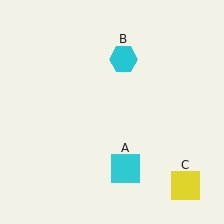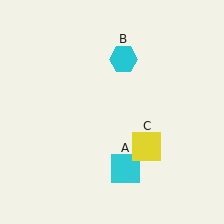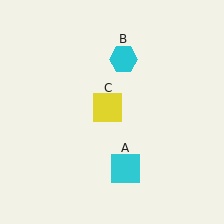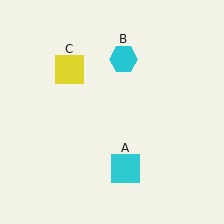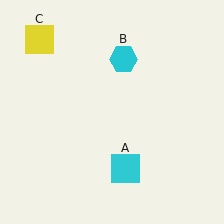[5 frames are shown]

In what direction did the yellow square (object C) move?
The yellow square (object C) moved up and to the left.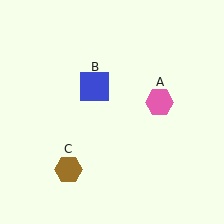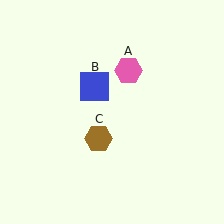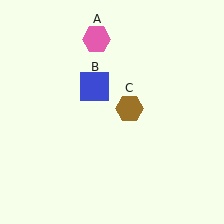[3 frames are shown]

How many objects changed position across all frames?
2 objects changed position: pink hexagon (object A), brown hexagon (object C).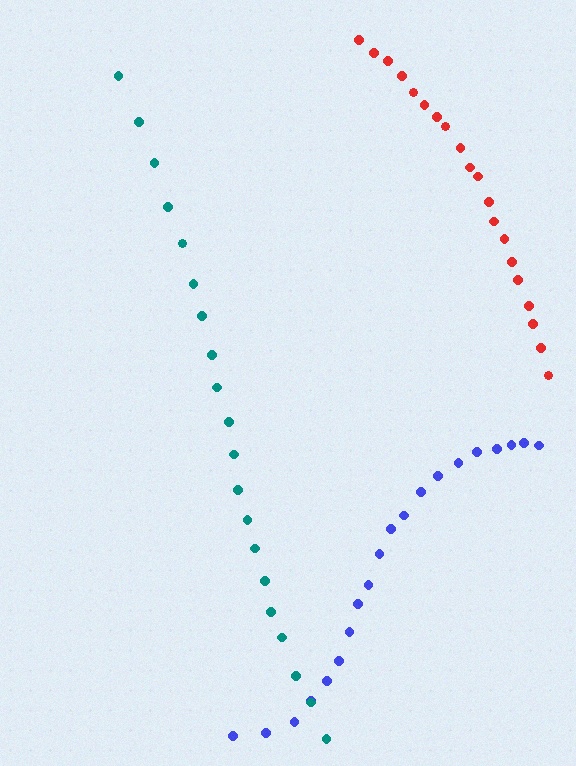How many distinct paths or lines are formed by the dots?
There are 3 distinct paths.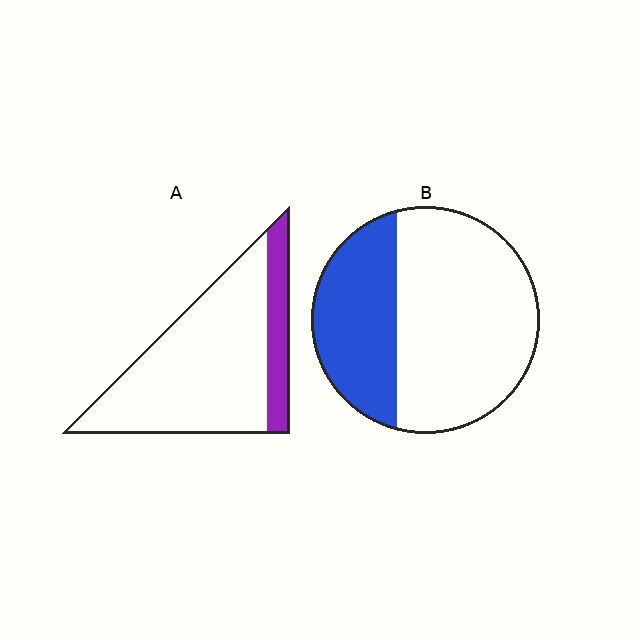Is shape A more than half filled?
No.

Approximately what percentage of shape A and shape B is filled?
A is approximately 20% and B is approximately 35%.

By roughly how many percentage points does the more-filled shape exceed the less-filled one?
By roughly 15 percentage points (B over A).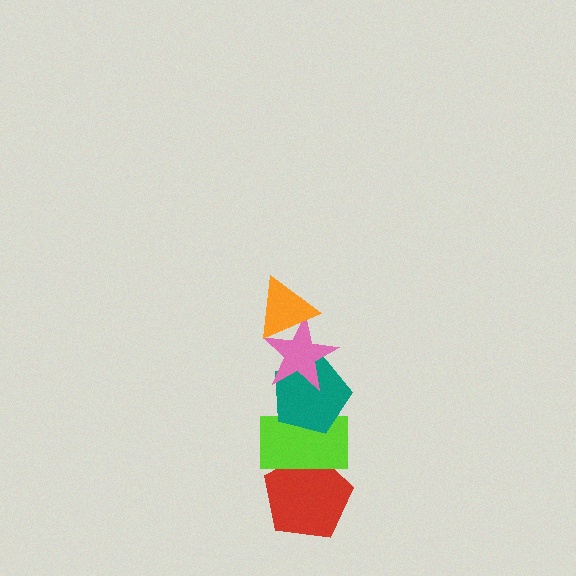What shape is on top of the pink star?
The orange triangle is on top of the pink star.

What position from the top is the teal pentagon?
The teal pentagon is 3rd from the top.